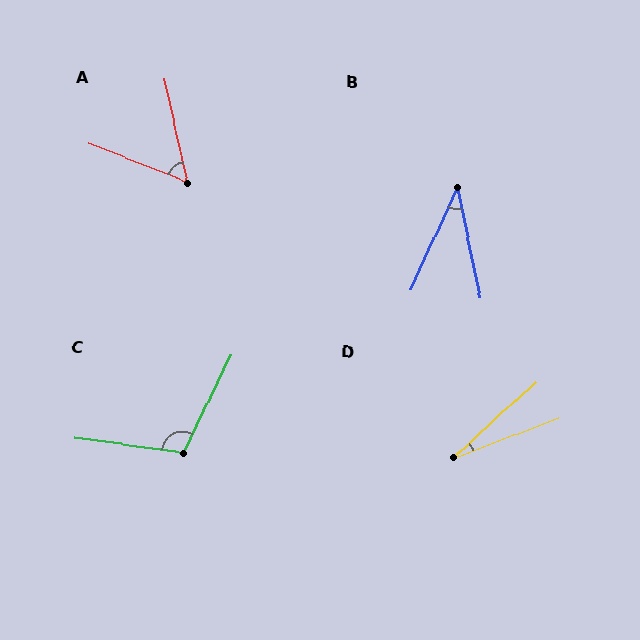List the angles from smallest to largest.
D (22°), B (37°), A (56°), C (108°).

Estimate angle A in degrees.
Approximately 56 degrees.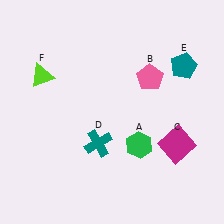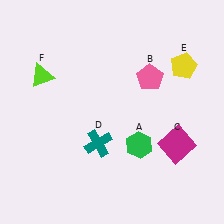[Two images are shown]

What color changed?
The pentagon (E) changed from teal in Image 1 to yellow in Image 2.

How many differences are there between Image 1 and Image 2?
There is 1 difference between the two images.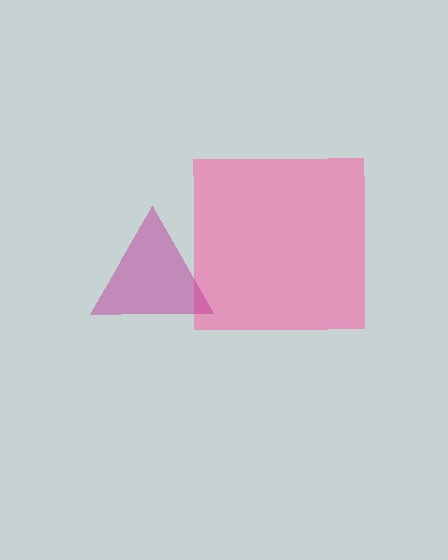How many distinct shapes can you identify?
There are 2 distinct shapes: a pink square, a magenta triangle.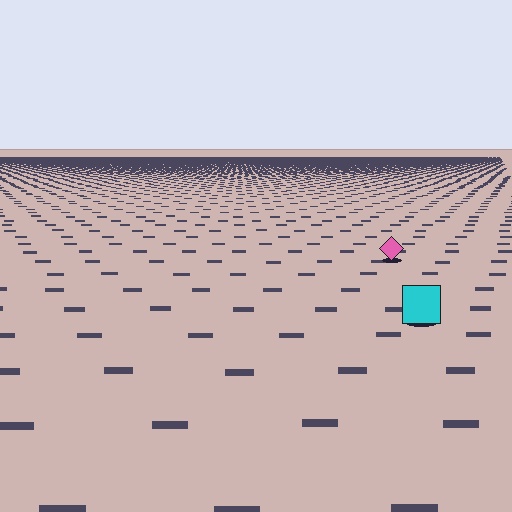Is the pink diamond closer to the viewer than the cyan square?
No. The cyan square is closer — you can tell from the texture gradient: the ground texture is coarser near it.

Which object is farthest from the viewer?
The pink diamond is farthest from the viewer. It appears smaller and the ground texture around it is denser.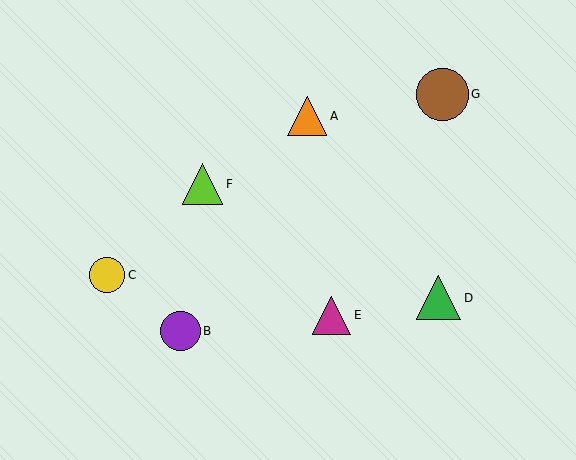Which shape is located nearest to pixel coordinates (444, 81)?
The brown circle (labeled G) at (442, 94) is nearest to that location.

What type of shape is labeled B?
Shape B is a purple circle.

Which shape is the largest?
The brown circle (labeled G) is the largest.